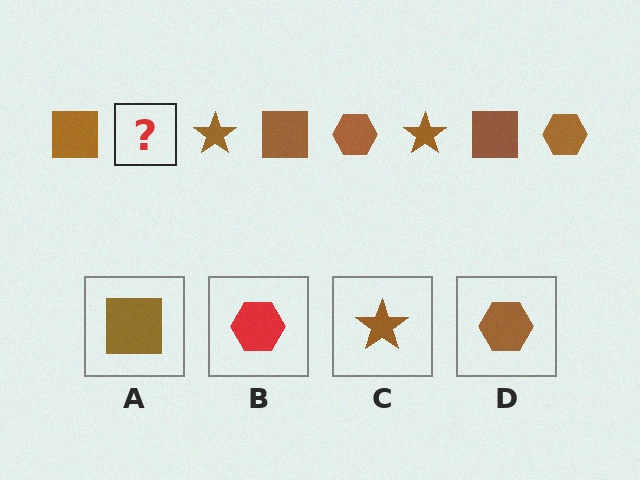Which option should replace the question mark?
Option D.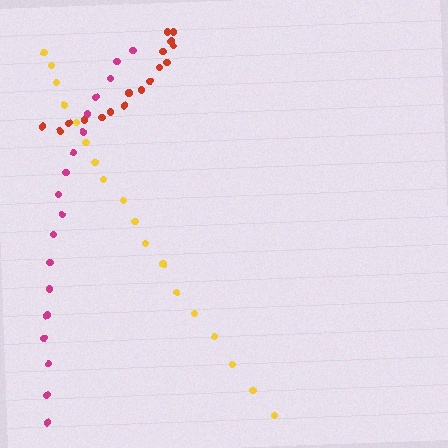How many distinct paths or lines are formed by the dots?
There are 3 distinct paths.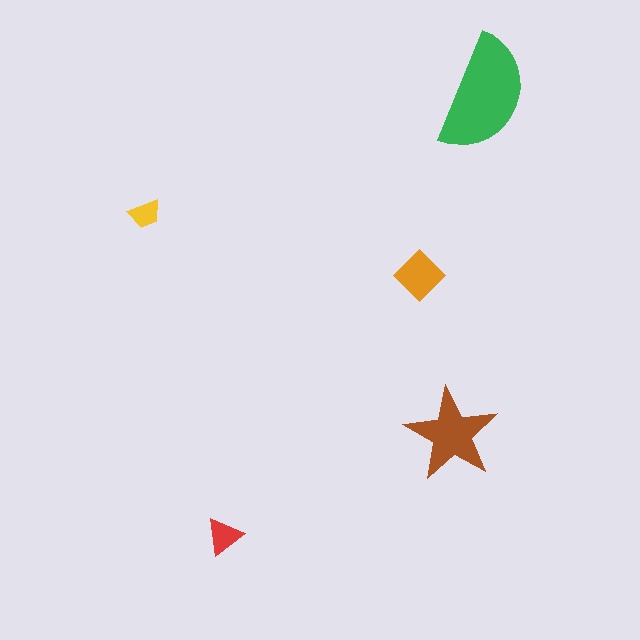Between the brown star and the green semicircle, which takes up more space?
The green semicircle.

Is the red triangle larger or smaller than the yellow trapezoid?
Larger.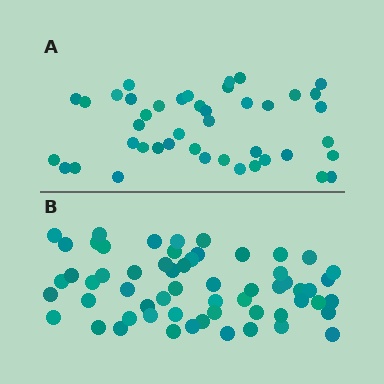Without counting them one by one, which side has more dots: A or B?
Region B (the bottom region) has more dots.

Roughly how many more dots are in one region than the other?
Region B has approximately 15 more dots than region A.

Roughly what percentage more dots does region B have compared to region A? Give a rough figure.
About 35% more.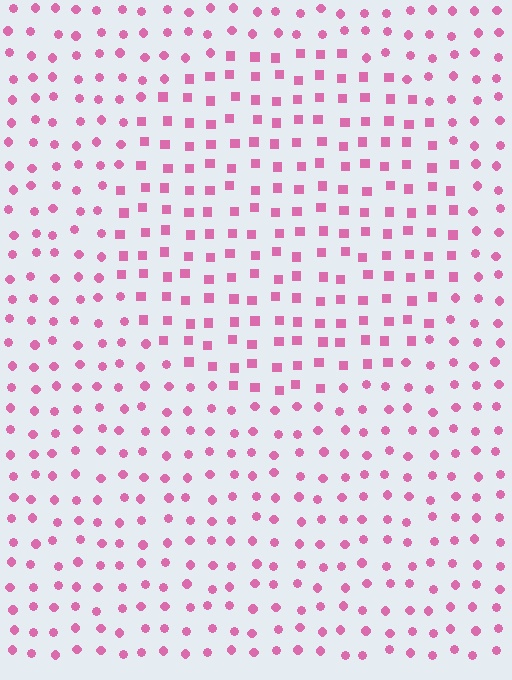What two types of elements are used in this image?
The image uses squares inside the circle region and circles outside it.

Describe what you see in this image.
The image is filled with small pink elements arranged in a uniform grid. A circle-shaped region contains squares, while the surrounding area contains circles. The boundary is defined purely by the change in element shape.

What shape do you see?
I see a circle.